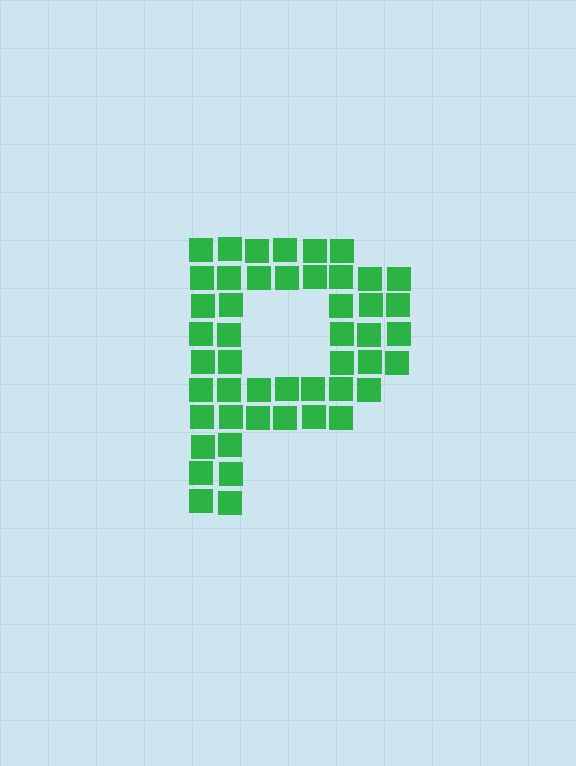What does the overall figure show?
The overall figure shows the letter P.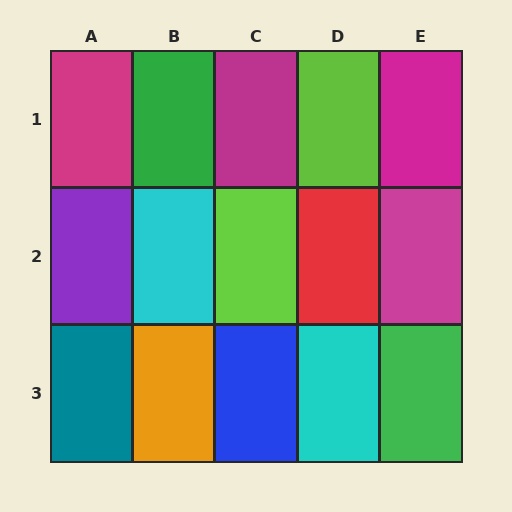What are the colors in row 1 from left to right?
Magenta, green, magenta, lime, magenta.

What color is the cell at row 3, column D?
Cyan.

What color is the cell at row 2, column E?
Magenta.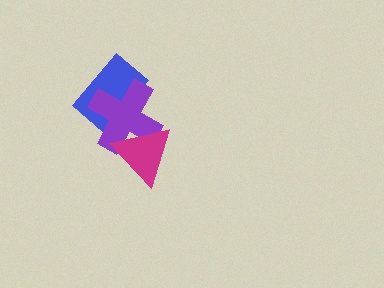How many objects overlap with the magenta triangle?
1 object overlaps with the magenta triangle.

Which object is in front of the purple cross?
The magenta triangle is in front of the purple cross.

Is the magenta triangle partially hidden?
No, no other shape covers it.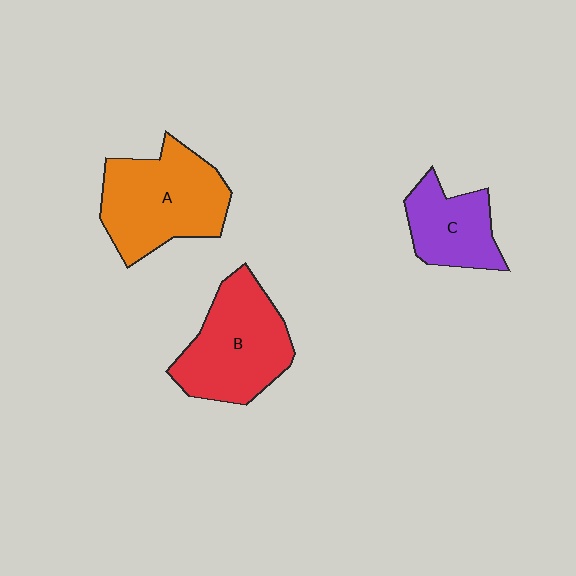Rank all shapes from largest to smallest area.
From largest to smallest: A (orange), B (red), C (purple).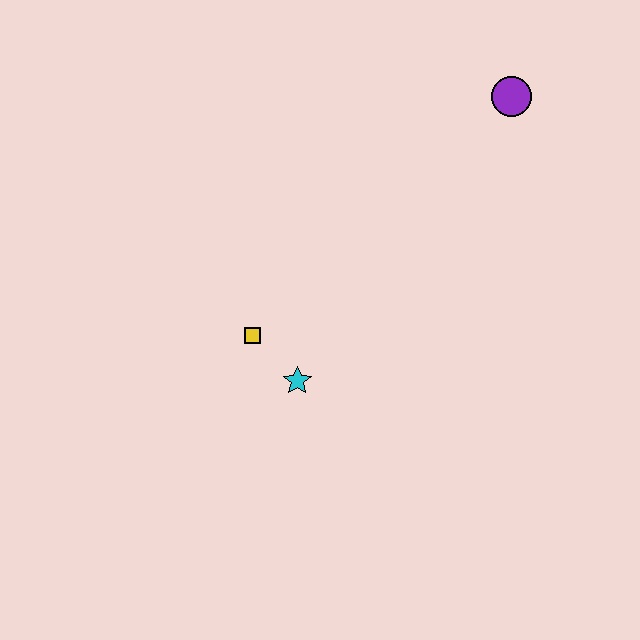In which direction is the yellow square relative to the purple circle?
The yellow square is to the left of the purple circle.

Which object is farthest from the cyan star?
The purple circle is farthest from the cyan star.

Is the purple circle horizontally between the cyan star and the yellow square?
No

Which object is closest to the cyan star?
The yellow square is closest to the cyan star.